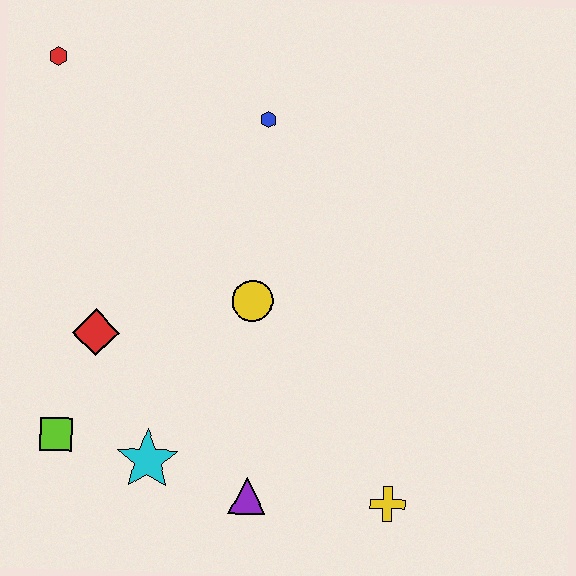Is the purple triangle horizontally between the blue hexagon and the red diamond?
Yes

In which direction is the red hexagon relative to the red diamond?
The red hexagon is above the red diamond.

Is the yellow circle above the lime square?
Yes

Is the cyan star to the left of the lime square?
No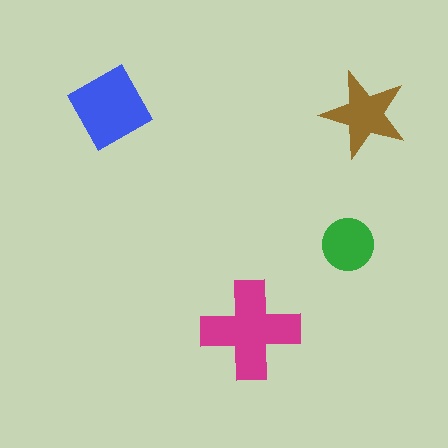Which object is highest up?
The blue diamond is topmost.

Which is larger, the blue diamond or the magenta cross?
The magenta cross.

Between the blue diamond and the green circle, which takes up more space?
The blue diamond.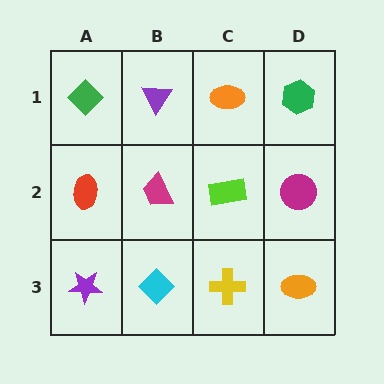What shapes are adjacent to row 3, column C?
A lime rectangle (row 2, column C), a cyan diamond (row 3, column B), an orange ellipse (row 3, column D).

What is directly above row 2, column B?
A purple triangle.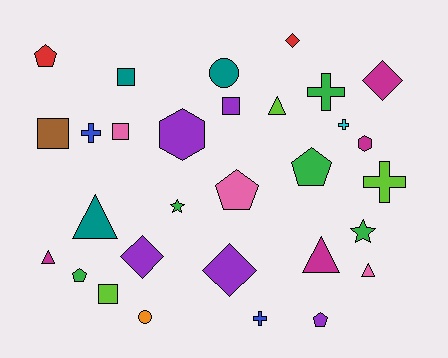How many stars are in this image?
There are 2 stars.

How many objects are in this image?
There are 30 objects.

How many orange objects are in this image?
There is 1 orange object.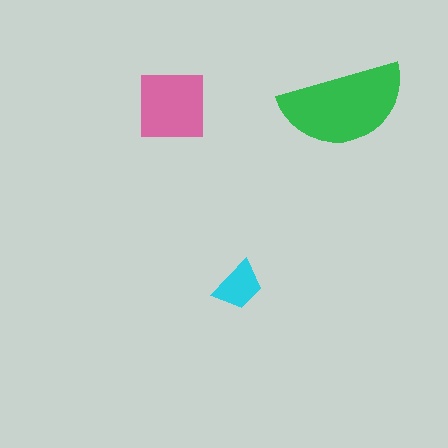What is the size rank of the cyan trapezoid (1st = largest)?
3rd.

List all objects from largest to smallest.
The green semicircle, the pink square, the cyan trapezoid.